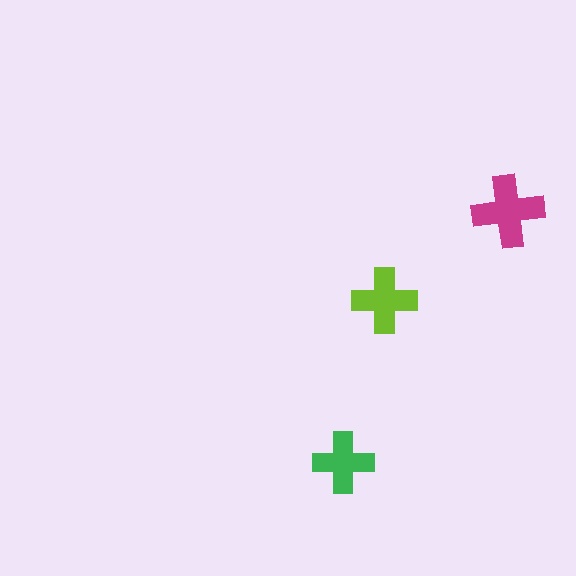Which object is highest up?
The magenta cross is topmost.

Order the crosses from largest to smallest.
the magenta one, the lime one, the green one.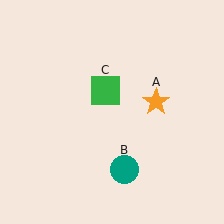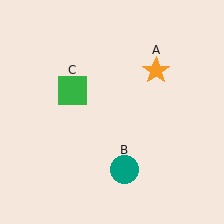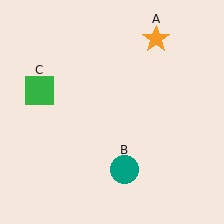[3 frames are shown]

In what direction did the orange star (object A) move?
The orange star (object A) moved up.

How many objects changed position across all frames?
2 objects changed position: orange star (object A), green square (object C).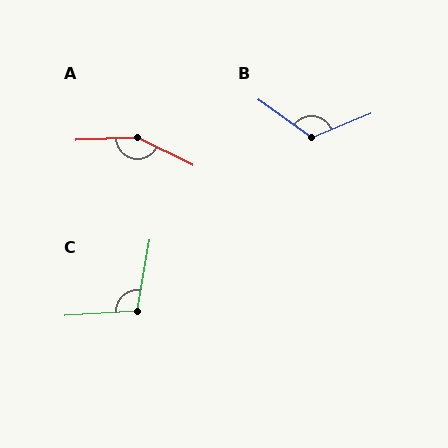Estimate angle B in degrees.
Approximately 122 degrees.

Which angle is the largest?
A, at approximately 152 degrees.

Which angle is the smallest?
C, at approximately 103 degrees.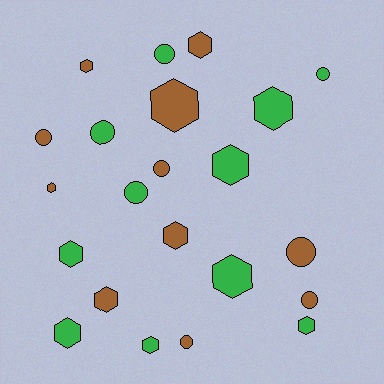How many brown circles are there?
There are 5 brown circles.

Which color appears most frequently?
Green, with 11 objects.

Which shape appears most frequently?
Hexagon, with 13 objects.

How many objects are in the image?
There are 22 objects.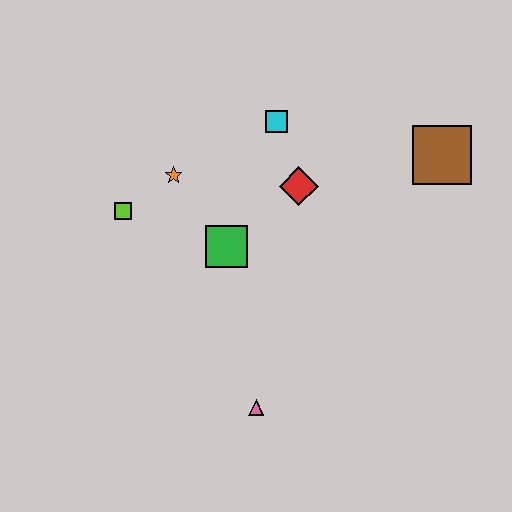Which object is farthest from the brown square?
The lime square is farthest from the brown square.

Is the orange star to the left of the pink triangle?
Yes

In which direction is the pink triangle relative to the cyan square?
The pink triangle is below the cyan square.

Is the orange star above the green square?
Yes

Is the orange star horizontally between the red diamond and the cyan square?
No